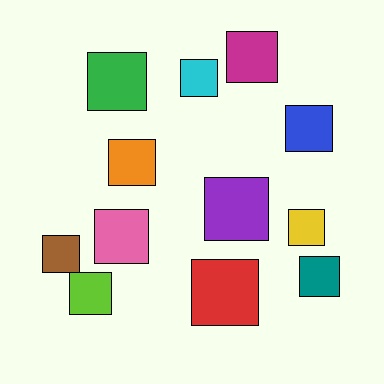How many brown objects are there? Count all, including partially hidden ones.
There is 1 brown object.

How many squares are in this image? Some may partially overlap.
There are 12 squares.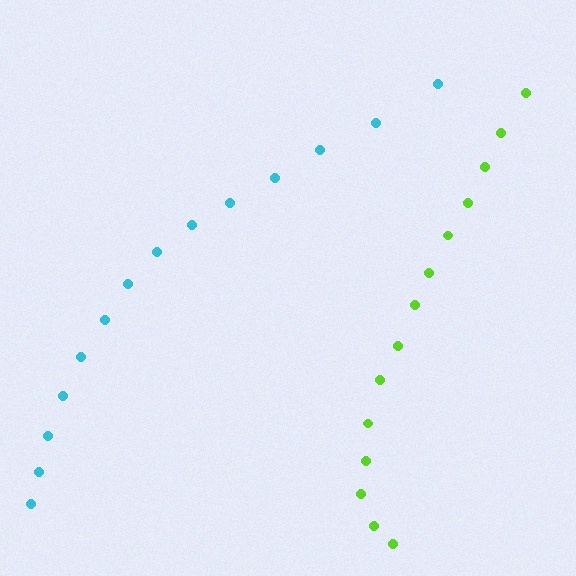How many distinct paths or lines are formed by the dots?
There are 2 distinct paths.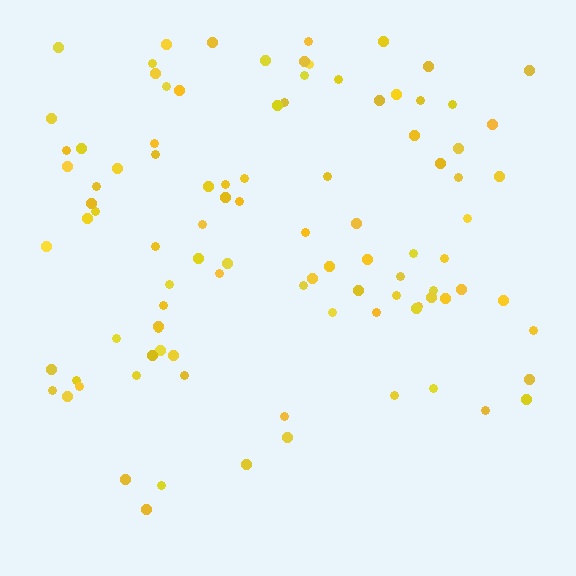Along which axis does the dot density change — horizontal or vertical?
Vertical.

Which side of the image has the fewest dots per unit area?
The bottom.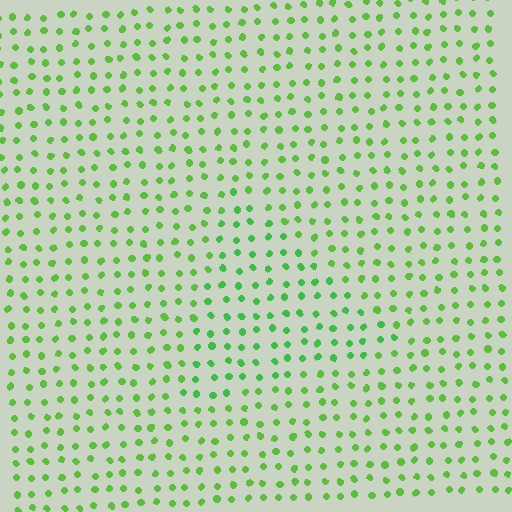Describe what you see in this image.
The image is filled with small lime elements in a uniform arrangement. A triangle-shaped region is visible where the elements are tinted to a slightly different hue, forming a subtle color boundary.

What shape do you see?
I see a triangle.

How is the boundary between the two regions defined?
The boundary is defined purely by a slight shift in hue (about 19 degrees). Spacing, size, and orientation are identical on both sides.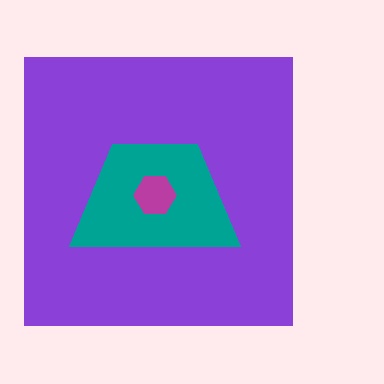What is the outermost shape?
The purple square.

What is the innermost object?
The magenta hexagon.